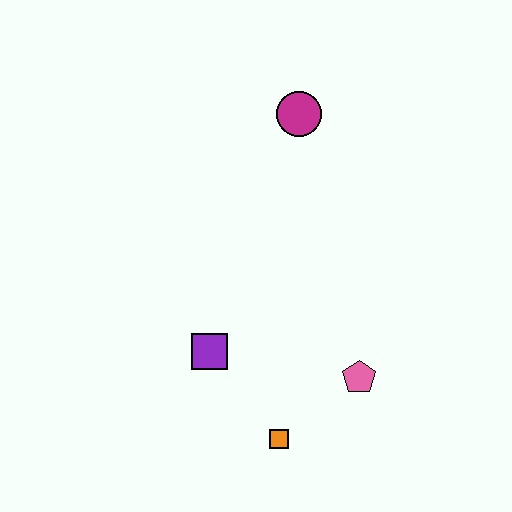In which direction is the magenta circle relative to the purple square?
The magenta circle is above the purple square.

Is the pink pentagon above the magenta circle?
No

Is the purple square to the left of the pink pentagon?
Yes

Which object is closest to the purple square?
The orange square is closest to the purple square.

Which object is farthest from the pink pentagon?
The magenta circle is farthest from the pink pentagon.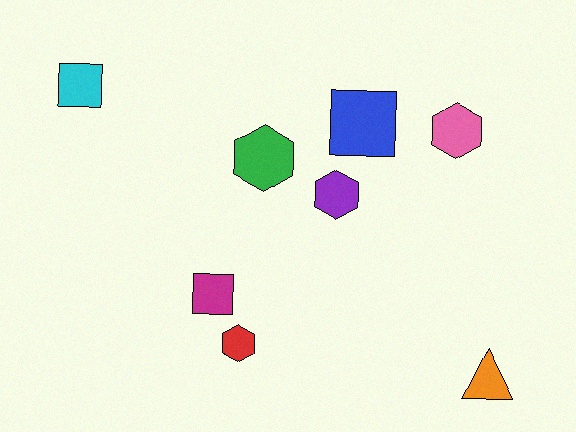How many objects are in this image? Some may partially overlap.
There are 8 objects.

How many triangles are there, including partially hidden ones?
There is 1 triangle.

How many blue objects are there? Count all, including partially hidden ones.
There is 1 blue object.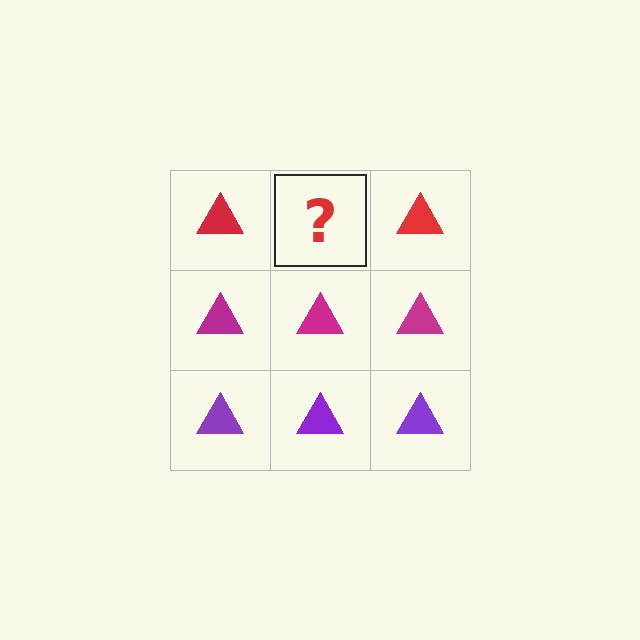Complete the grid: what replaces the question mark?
The question mark should be replaced with a red triangle.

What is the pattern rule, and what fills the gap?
The rule is that each row has a consistent color. The gap should be filled with a red triangle.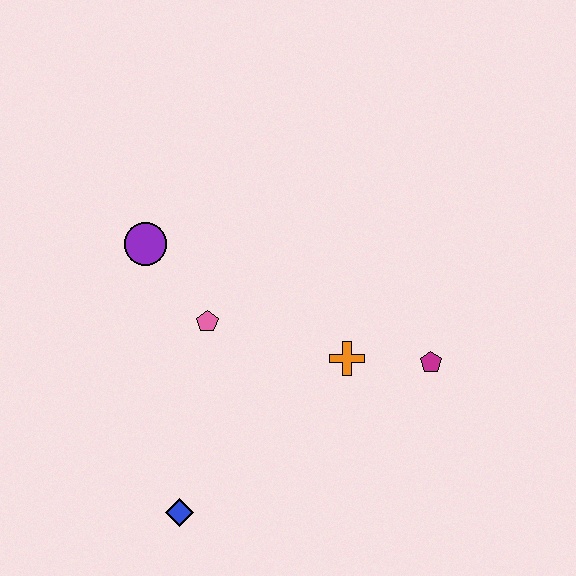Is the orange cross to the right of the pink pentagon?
Yes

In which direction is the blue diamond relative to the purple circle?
The blue diamond is below the purple circle.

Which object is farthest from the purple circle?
The magenta pentagon is farthest from the purple circle.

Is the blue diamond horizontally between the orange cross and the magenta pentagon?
No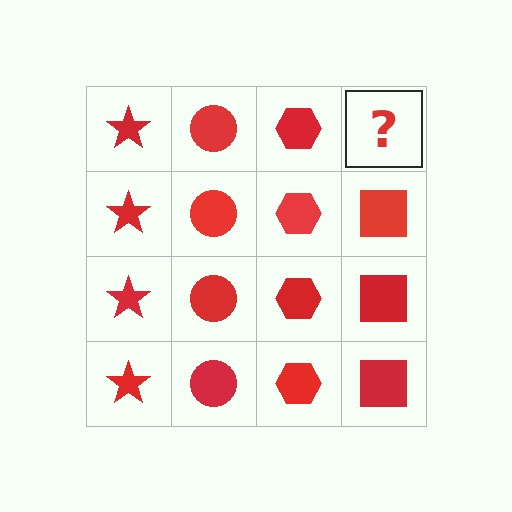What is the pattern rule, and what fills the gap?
The rule is that each column has a consistent shape. The gap should be filled with a red square.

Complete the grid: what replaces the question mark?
The question mark should be replaced with a red square.